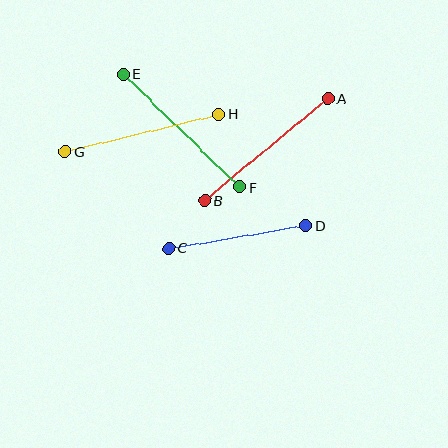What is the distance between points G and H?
The distance is approximately 158 pixels.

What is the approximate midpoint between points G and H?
The midpoint is at approximately (142, 133) pixels.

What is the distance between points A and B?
The distance is approximately 160 pixels.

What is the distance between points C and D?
The distance is approximately 139 pixels.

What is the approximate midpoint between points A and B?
The midpoint is at approximately (266, 150) pixels.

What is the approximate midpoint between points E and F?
The midpoint is at approximately (181, 131) pixels.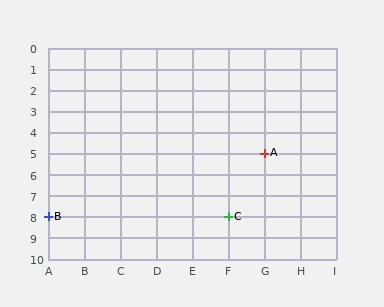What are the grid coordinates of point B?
Point B is at grid coordinates (A, 8).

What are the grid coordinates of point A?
Point A is at grid coordinates (G, 5).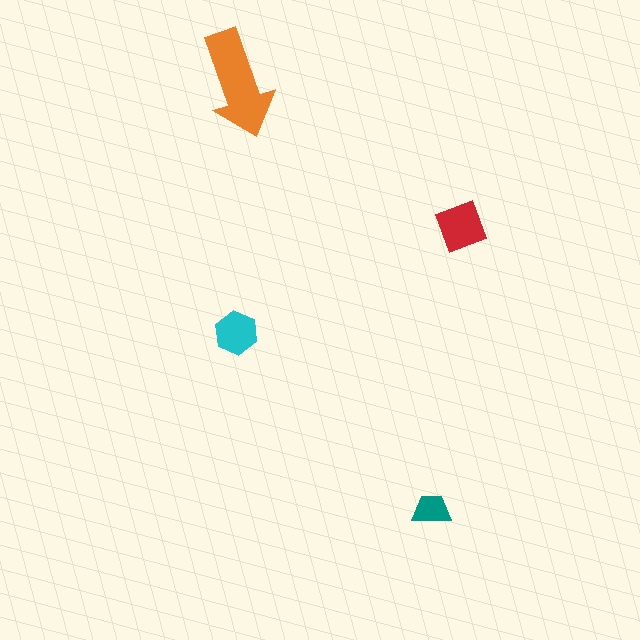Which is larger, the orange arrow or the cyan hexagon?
The orange arrow.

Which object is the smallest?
The teal trapezoid.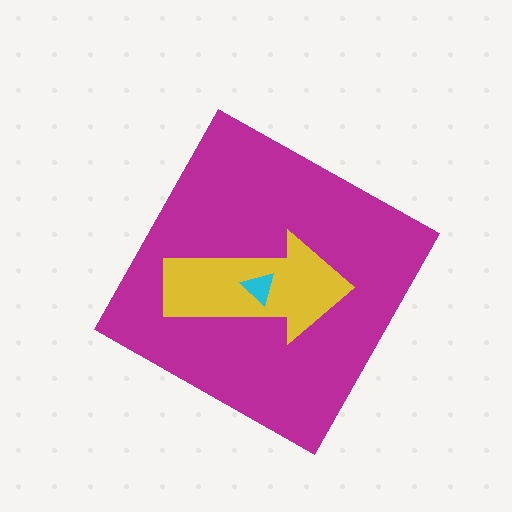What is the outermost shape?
The magenta diamond.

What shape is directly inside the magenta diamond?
The yellow arrow.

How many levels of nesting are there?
3.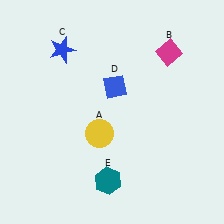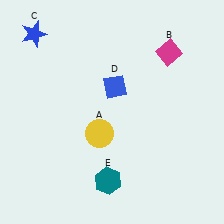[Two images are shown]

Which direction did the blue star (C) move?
The blue star (C) moved left.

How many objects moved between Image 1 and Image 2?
1 object moved between the two images.